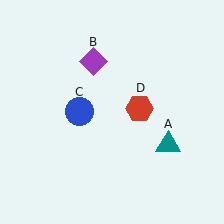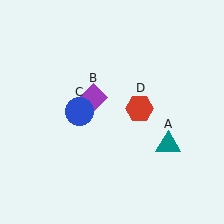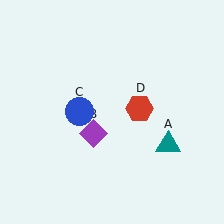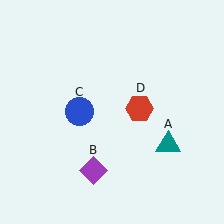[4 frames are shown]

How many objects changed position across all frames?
1 object changed position: purple diamond (object B).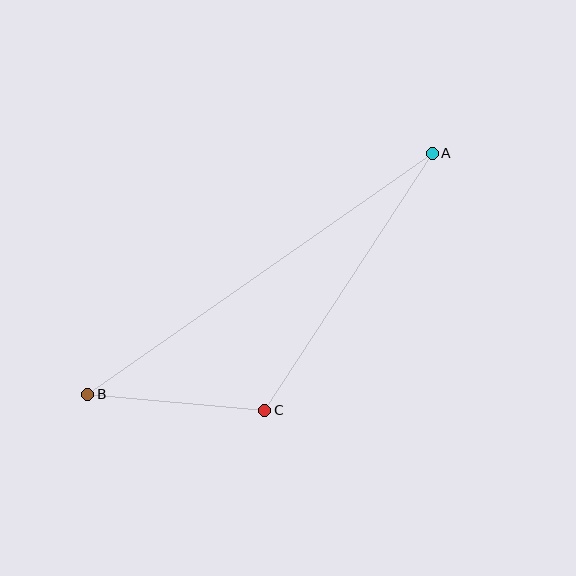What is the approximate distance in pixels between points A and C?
The distance between A and C is approximately 307 pixels.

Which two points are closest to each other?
Points B and C are closest to each other.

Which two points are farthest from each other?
Points A and B are farthest from each other.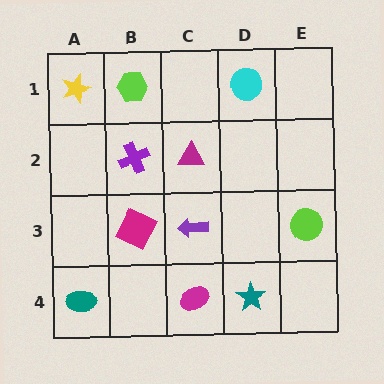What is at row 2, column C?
A magenta triangle.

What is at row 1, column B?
A lime hexagon.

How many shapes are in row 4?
3 shapes.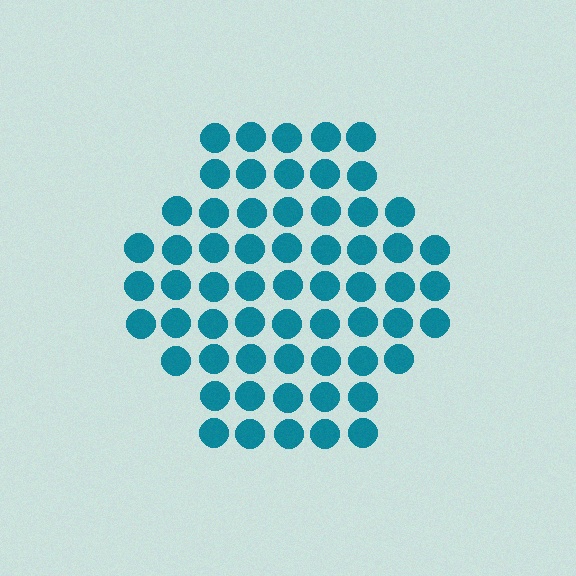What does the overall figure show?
The overall figure shows a hexagon.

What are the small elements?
The small elements are circles.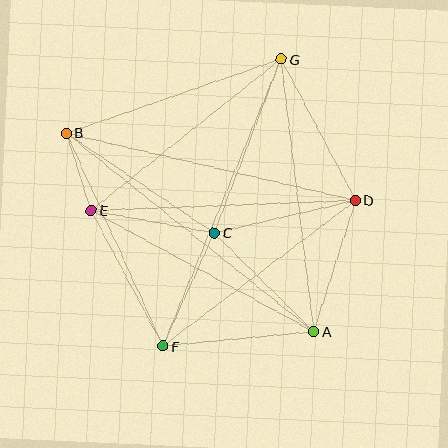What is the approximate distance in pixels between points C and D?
The distance between C and D is approximately 145 pixels.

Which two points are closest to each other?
Points B and E are closest to each other.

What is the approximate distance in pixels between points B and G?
The distance between B and G is approximately 228 pixels.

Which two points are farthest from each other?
Points A and B are farthest from each other.